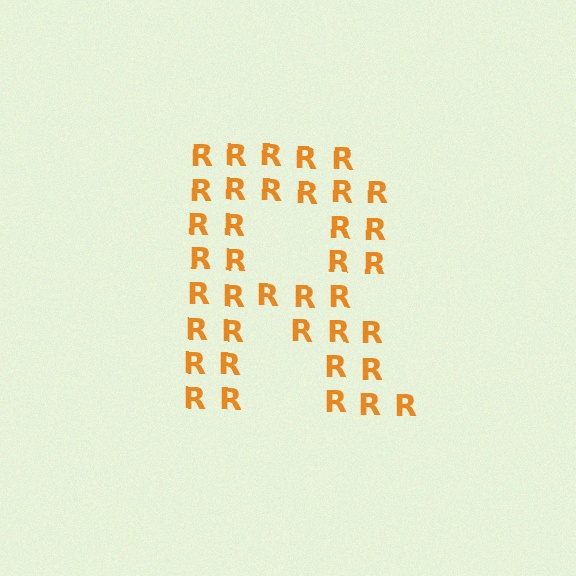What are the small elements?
The small elements are letter R's.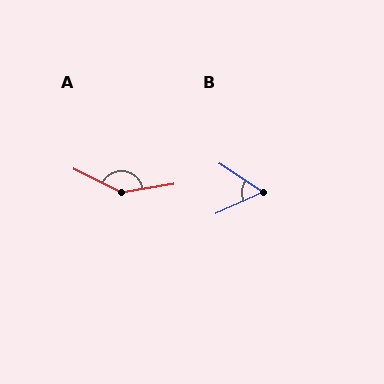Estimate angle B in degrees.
Approximately 58 degrees.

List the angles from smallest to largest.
B (58°), A (144°).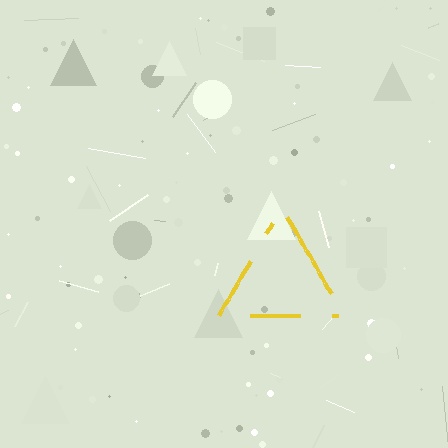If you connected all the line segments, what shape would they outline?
They would outline a triangle.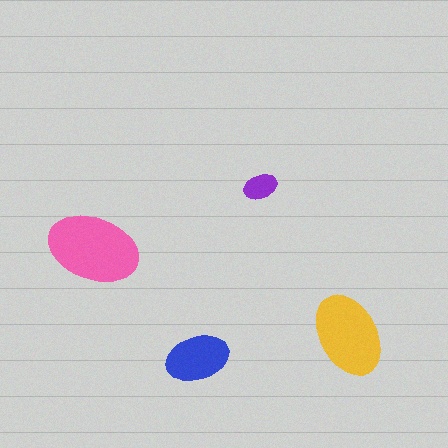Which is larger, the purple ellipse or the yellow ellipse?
The yellow one.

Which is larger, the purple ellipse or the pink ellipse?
The pink one.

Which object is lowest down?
The blue ellipse is bottommost.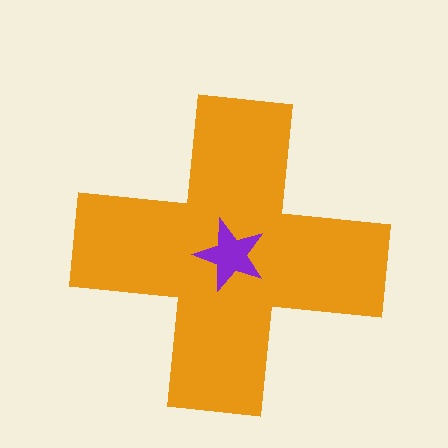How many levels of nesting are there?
2.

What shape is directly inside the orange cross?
The purple star.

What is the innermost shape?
The purple star.